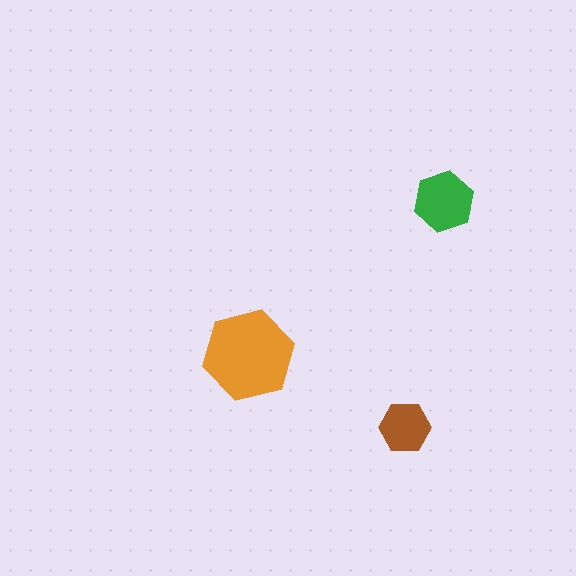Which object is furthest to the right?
The green hexagon is rightmost.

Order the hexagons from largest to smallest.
the orange one, the green one, the brown one.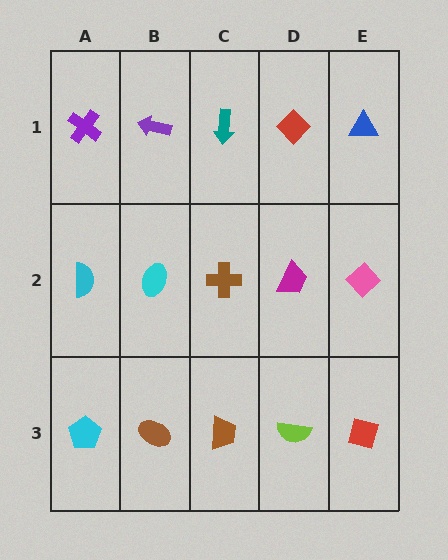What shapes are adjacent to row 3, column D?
A magenta trapezoid (row 2, column D), a brown trapezoid (row 3, column C), a red square (row 3, column E).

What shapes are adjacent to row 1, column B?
A cyan ellipse (row 2, column B), a purple cross (row 1, column A), a teal arrow (row 1, column C).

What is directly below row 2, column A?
A cyan pentagon.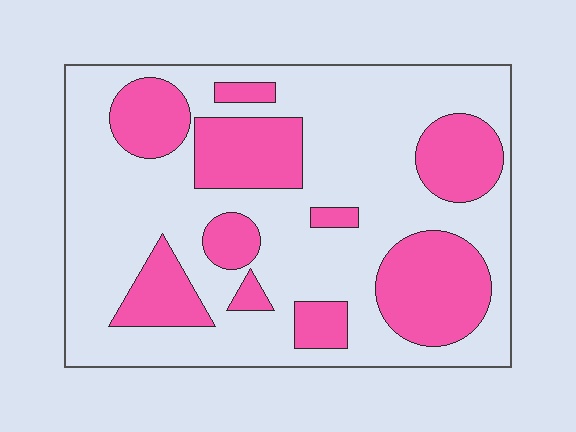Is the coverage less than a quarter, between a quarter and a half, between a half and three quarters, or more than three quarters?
Between a quarter and a half.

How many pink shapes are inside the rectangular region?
10.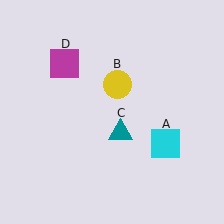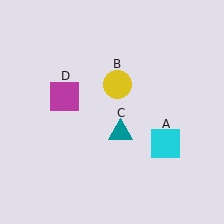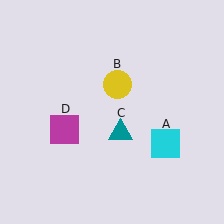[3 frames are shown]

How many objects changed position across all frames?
1 object changed position: magenta square (object D).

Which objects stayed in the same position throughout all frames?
Cyan square (object A) and yellow circle (object B) and teal triangle (object C) remained stationary.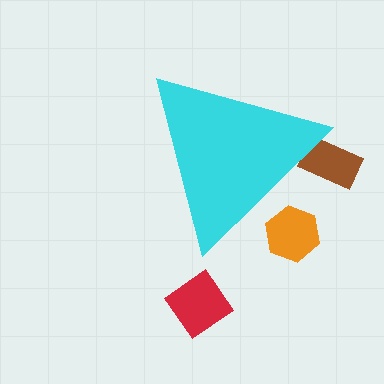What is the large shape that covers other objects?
A cyan triangle.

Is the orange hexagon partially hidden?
Yes, the orange hexagon is partially hidden behind the cyan triangle.